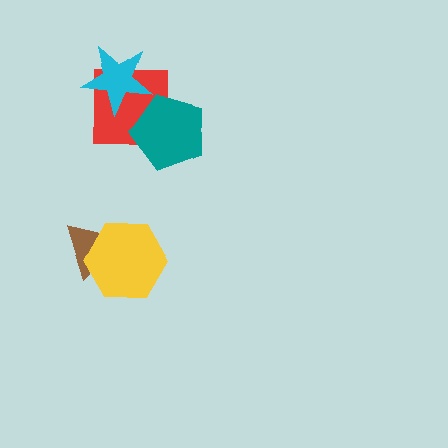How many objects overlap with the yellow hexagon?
1 object overlaps with the yellow hexagon.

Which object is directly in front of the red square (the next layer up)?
The cyan star is directly in front of the red square.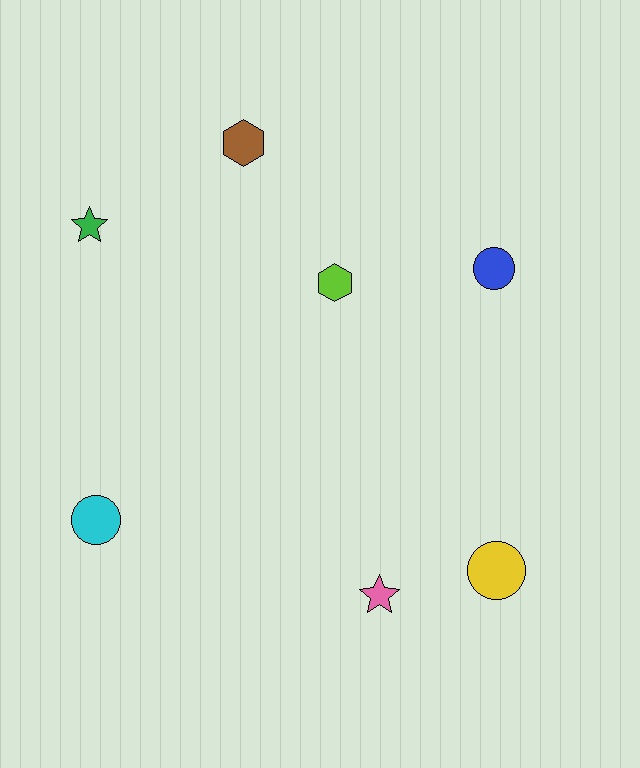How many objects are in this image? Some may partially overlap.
There are 7 objects.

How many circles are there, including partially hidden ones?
There are 3 circles.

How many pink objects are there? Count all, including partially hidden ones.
There is 1 pink object.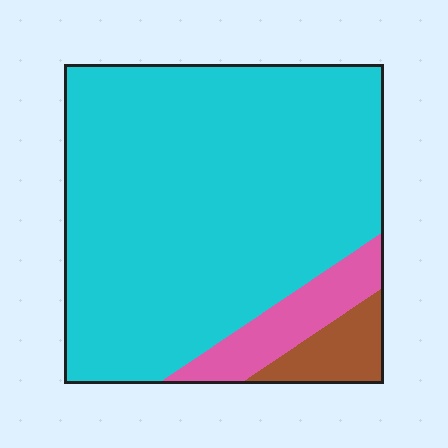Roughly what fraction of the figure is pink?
Pink covers 10% of the figure.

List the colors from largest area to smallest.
From largest to smallest: cyan, pink, brown.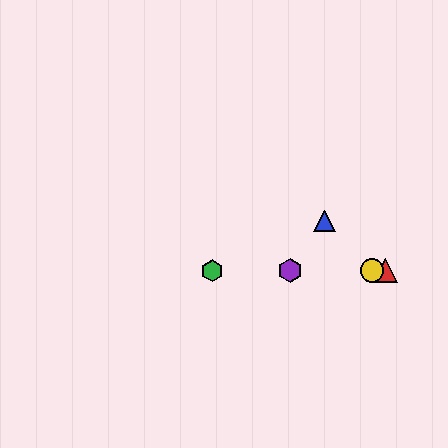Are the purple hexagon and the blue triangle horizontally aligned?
No, the purple hexagon is at y≈271 and the blue triangle is at y≈221.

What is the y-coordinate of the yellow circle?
The yellow circle is at y≈271.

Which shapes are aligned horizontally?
The red triangle, the green hexagon, the yellow circle, the purple hexagon are aligned horizontally.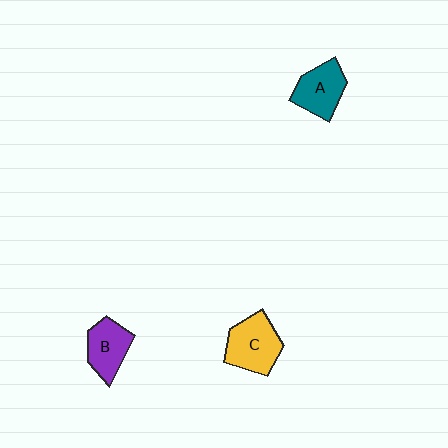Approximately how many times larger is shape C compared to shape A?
Approximately 1.2 times.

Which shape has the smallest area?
Shape B (purple).